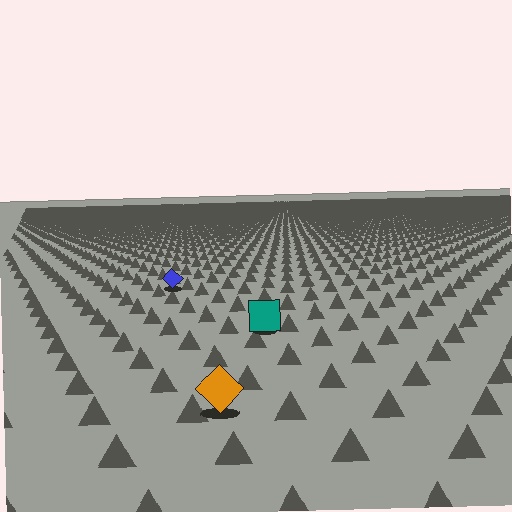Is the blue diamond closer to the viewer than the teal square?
No. The teal square is closer — you can tell from the texture gradient: the ground texture is coarser near it.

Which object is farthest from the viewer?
The blue diamond is farthest from the viewer. It appears smaller and the ground texture around it is denser.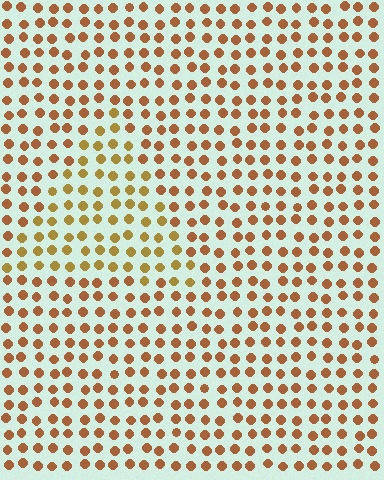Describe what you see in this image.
The image is filled with small brown elements in a uniform arrangement. A triangle-shaped region is visible where the elements are tinted to a slightly different hue, forming a subtle color boundary.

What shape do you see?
I see a triangle.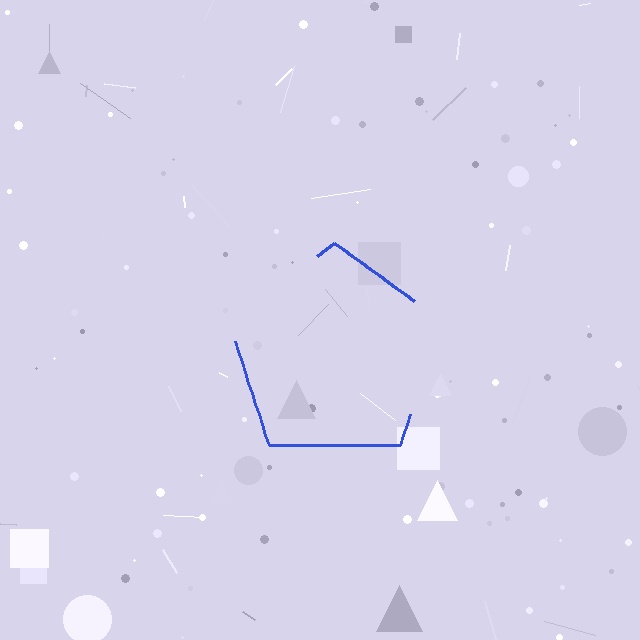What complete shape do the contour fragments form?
The contour fragments form a pentagon.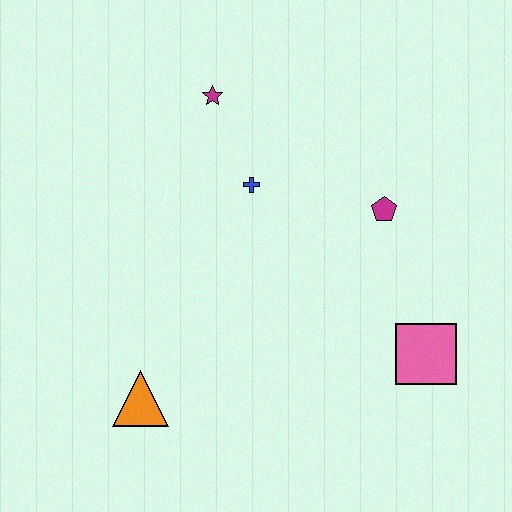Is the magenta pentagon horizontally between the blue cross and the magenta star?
No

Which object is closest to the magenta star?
The blue cross is closest to the magenta star.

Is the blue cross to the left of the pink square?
Yes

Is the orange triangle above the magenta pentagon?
No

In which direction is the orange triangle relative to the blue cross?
The orange triangle is below the blue cross.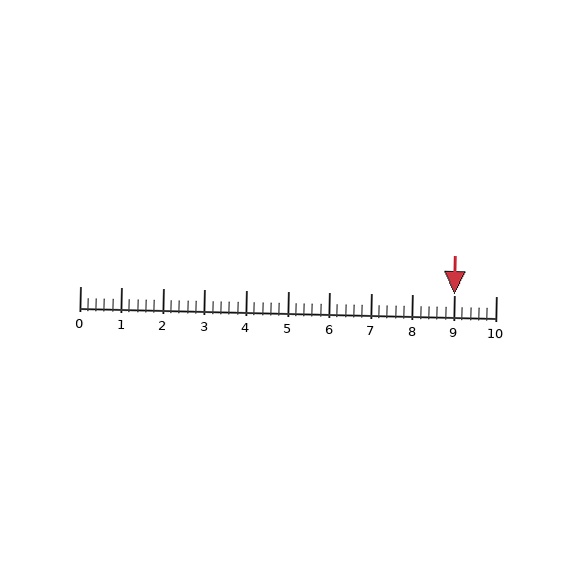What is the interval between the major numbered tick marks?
The major tick marks are spaced 1 units apart.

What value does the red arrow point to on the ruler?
The red arrow points to approximately 9.0.